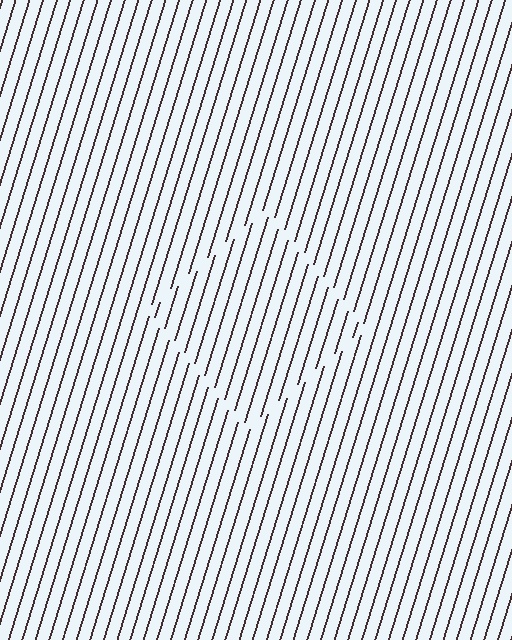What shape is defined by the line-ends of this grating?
An illusory square. The interior of the shape contains the same grating, shifted by half a period — the contour is defined by the phase discontinuity where line-ends from the inner and outer gratings abut.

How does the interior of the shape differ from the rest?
The interior of the shape contains the same grating, shifted by half a period — the contour is defined by the phase discontinuity where line-ends from the inner and outer gratings abut.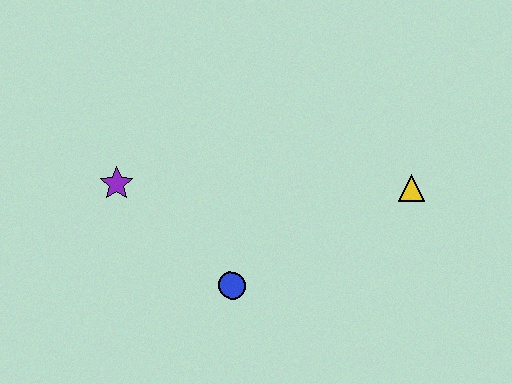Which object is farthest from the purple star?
The yellow triangle is farthest from the purple star.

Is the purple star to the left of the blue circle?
Yes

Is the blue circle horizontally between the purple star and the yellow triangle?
Yes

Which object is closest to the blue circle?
The purple star is closest to the blue circle.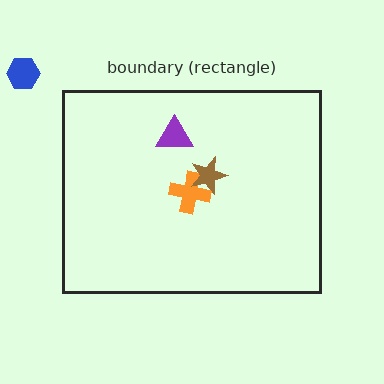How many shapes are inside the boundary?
3 inside, 1 outside.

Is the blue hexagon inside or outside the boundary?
Outside.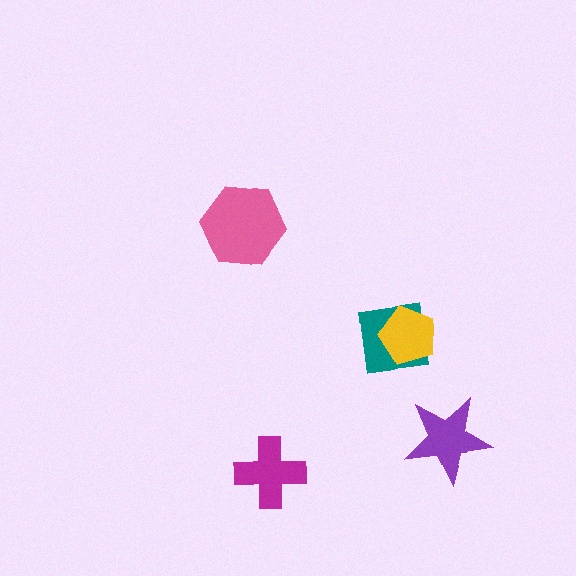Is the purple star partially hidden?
No, no other shape covers it.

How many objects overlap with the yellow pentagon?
1 object overlaps with the yellow pentagon.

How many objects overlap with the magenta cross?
0 objects overlap with the magenta cross.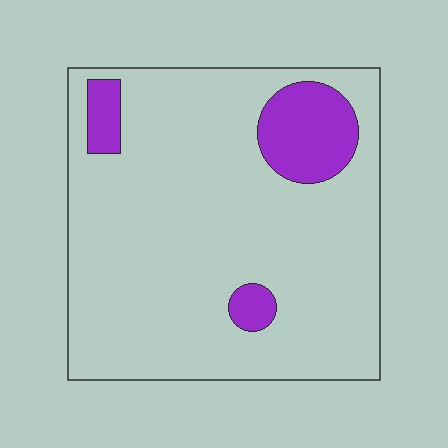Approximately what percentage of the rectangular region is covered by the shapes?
Approximately 15%.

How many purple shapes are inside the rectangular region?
3.